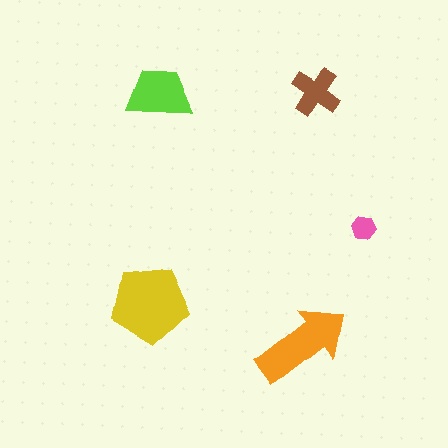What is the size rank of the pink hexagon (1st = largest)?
5th.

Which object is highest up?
The brown cross is topmost.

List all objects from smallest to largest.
The pink hexagon, the brown cross, the lime trapezoid, the orange arrow, the yellow pentagon.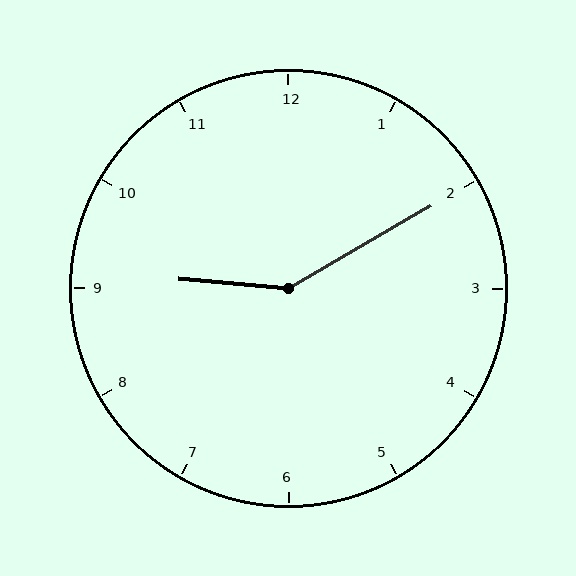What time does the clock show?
9:10.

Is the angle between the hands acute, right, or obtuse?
It is obtuse.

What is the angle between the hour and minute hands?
Approximately 145 degrees.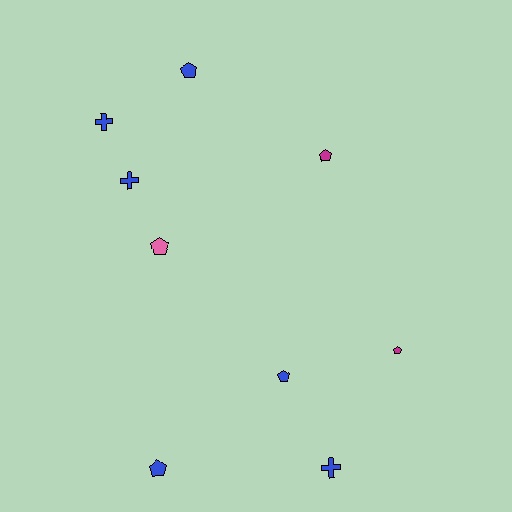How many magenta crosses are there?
There are no magenta crosses.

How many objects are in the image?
There are 9 objects.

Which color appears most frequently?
Blue, with 6 objects.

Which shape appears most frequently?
Pentagon, with 6 objects.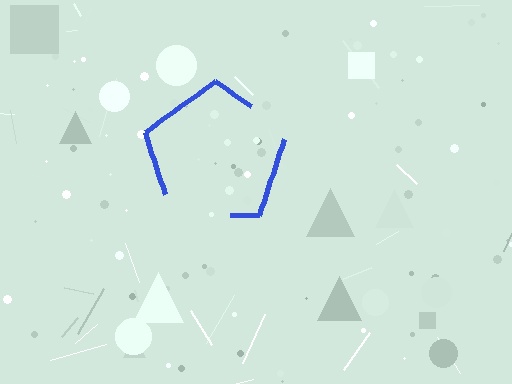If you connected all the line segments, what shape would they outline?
They would outline a pentagon.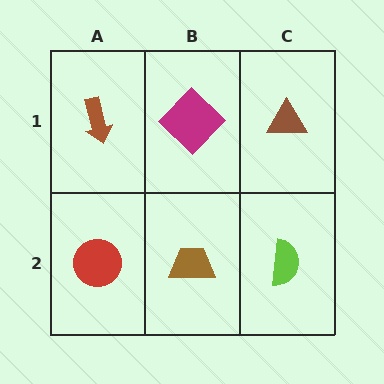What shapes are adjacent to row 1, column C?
A lime semicircle (row 2, column C), a magenta diamond (row 1, column B).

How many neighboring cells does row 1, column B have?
3.